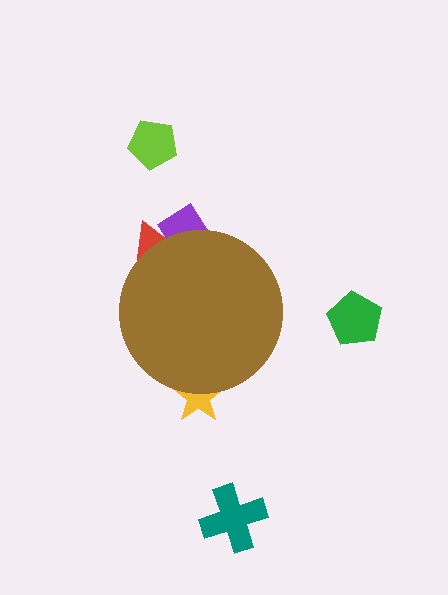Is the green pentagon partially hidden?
No, the green pentagon is fully visible.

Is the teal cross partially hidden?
No, the teal cross is fully visible.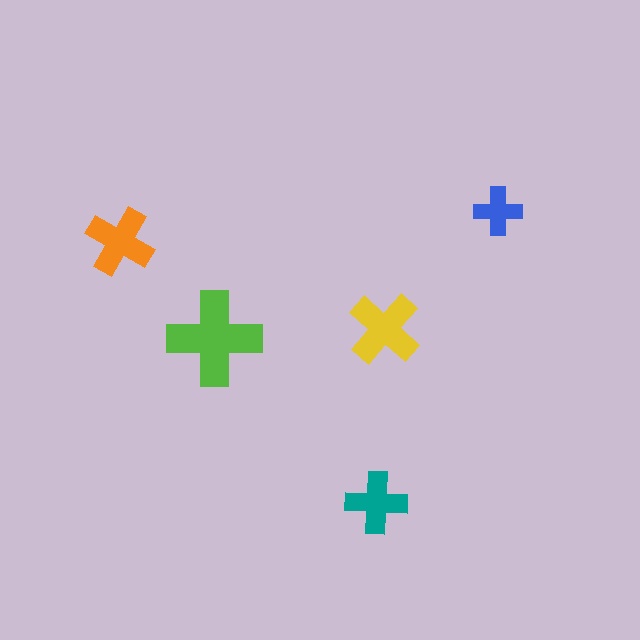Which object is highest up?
The blue cross is topmost.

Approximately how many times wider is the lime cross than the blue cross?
About 2 times wider.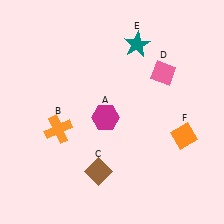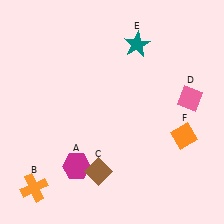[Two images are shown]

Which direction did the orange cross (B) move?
The orange cross (B) moved down.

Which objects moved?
The objects that moved are: the magenta hexagon (A), the orange cross (B), the pink diamond (D).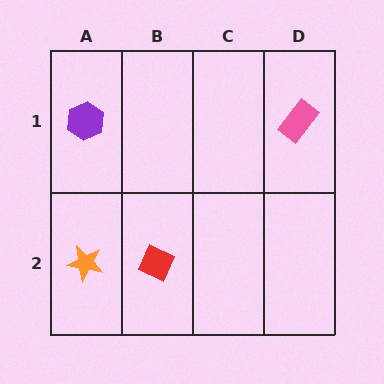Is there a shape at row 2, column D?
No, that cell is empty.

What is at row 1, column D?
A pink rectangle.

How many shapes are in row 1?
2 shapes.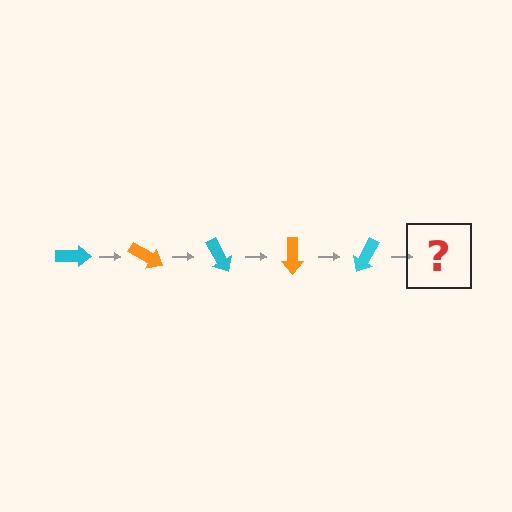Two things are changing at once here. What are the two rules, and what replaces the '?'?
The two rules are that it rotates 30 degrees each step and the color cycles through cyan and orange. The '?' should be an orange arrow, rotated 150 degrees from the start.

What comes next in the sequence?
The next element should be an orange arrow, rotated 150 degrees from the start.